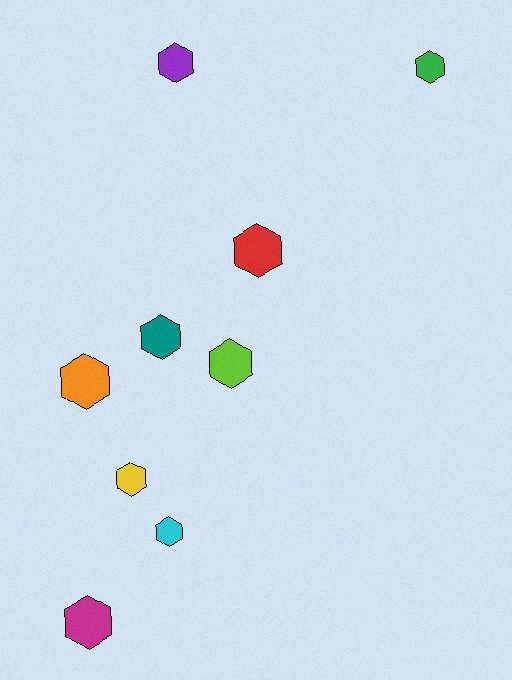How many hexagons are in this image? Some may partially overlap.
There are 9 hexagons.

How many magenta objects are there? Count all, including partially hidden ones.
There is 1 magenta object.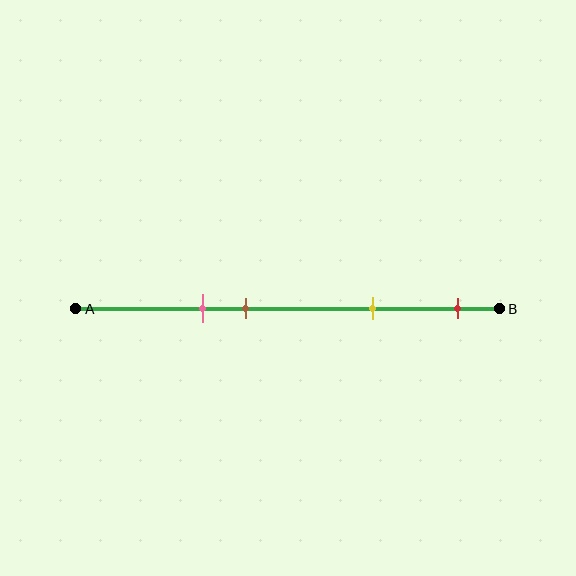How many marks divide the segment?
There are 4 marks dividing the segment.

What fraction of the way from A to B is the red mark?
The red mark is approximately 90% (0.9) of the way from A to B.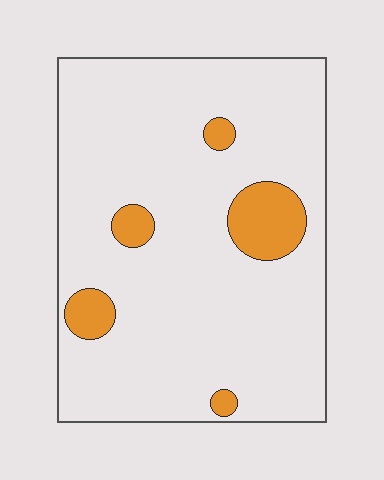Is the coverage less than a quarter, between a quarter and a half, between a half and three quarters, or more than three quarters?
Less than a quarter.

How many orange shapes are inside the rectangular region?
5.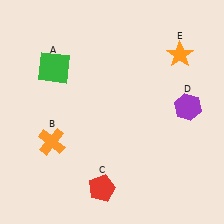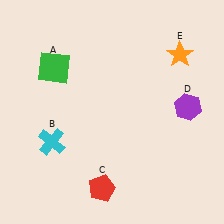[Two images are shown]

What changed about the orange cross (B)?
In Image 1, B is orange. In Image 2, it changed to cyan.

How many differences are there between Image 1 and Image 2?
There is 1 difference between the two images.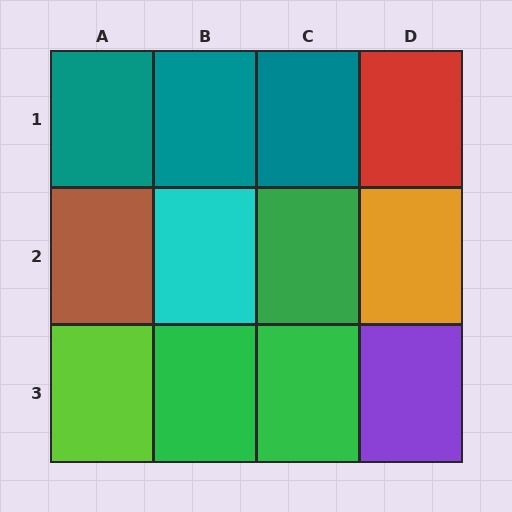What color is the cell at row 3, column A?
Lime.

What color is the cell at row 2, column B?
Cyan.